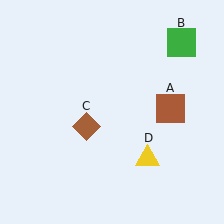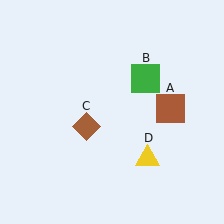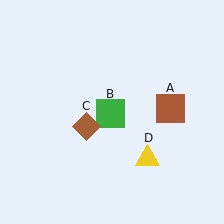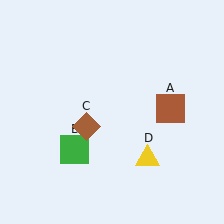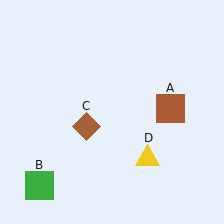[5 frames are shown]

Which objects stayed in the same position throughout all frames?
Brown square (object A) and brown diamond (object C) and yellow triangle (object D) remained stationary.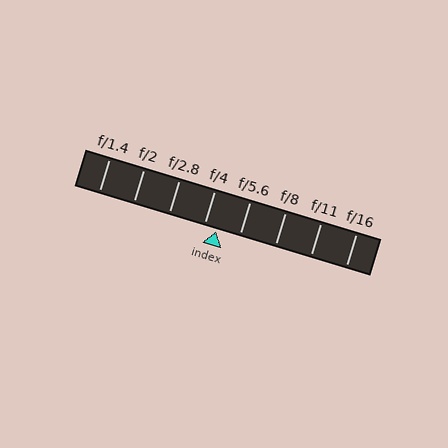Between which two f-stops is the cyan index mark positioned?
The index mark is between f/4 and f/5.6.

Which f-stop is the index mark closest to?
The index mark is closest to f/4.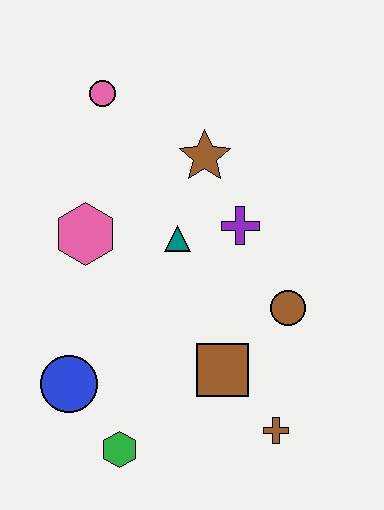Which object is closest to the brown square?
The brown cross is closest to the brown square.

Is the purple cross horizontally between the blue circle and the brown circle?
Yes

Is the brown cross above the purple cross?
No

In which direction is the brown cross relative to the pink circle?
The brown cross is below the pink circle.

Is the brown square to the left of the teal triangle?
No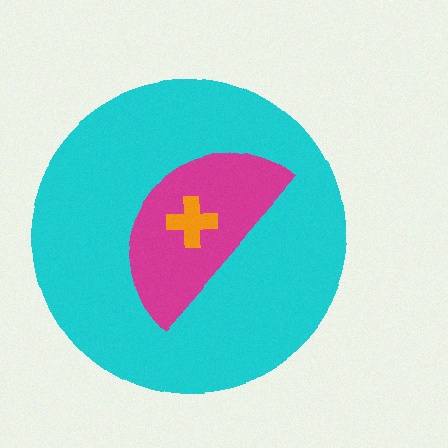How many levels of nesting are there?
3.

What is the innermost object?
The orange cross.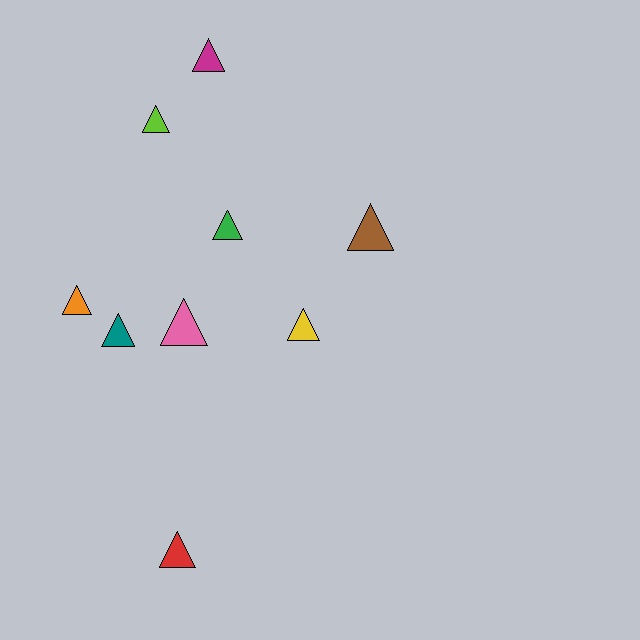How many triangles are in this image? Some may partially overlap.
There are 9 triangles.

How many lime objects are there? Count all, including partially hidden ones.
There is 1 lime object.